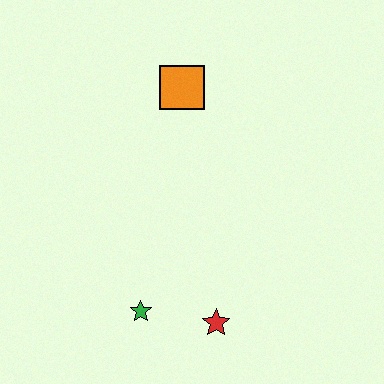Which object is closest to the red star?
The green star is closest to the red star.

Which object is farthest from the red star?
The orange square is farthest from the red star.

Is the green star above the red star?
Yes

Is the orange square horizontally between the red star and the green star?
Yes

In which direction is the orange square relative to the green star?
The orange square is above the green star.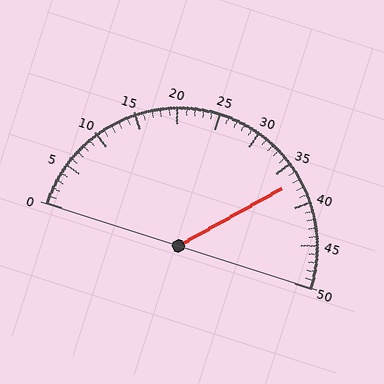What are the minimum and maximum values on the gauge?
The gauge ranges from 0 to 50.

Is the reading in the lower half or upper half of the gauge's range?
The reading is in the upper half of the range (0 to 50).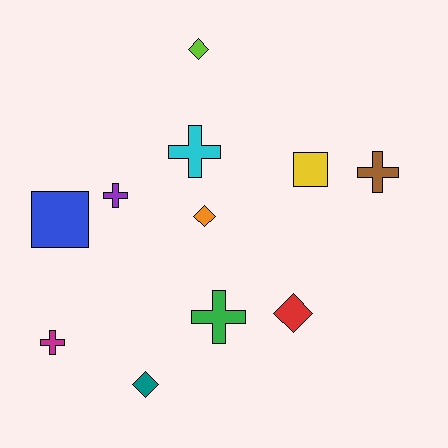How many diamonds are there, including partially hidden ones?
There are 4 diamonds.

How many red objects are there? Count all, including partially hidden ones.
There is 1 red object.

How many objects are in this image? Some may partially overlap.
There are 11 objects.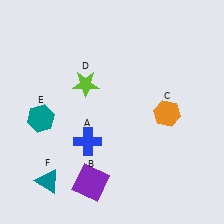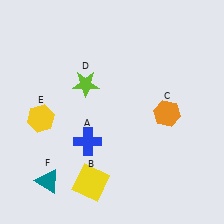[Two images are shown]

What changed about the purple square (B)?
In Image 1, B is purple. In Image 2, it changed to yellow.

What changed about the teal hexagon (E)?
In Image 1, E is teal. In Image 2, it changed to yellow.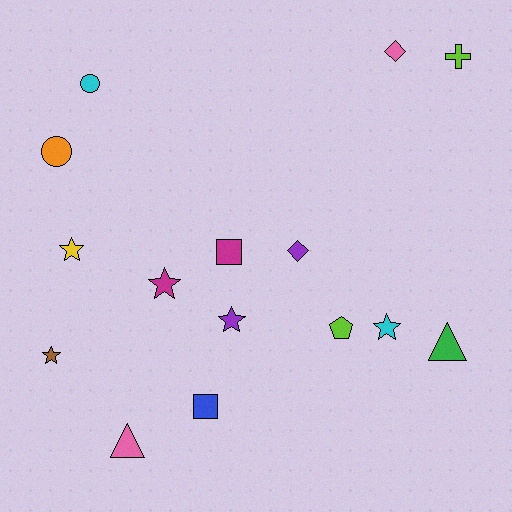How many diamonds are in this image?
There are 2 diamonds.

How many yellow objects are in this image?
There is 1 yellow object.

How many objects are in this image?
There are 15 objects.